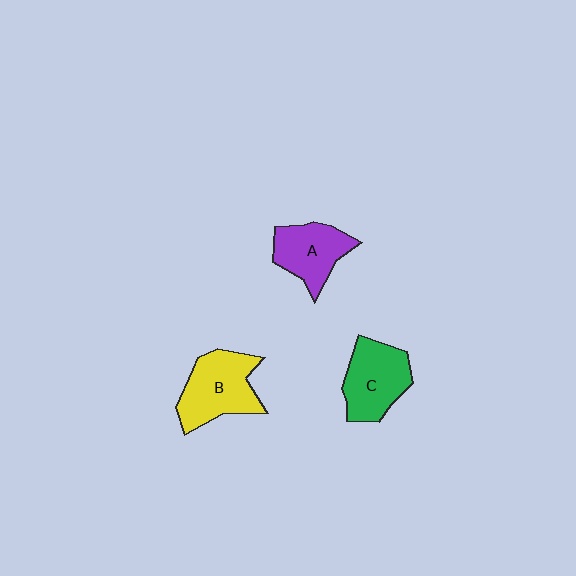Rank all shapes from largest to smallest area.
From largest to smallest: B (yellow), C (green), A (purple).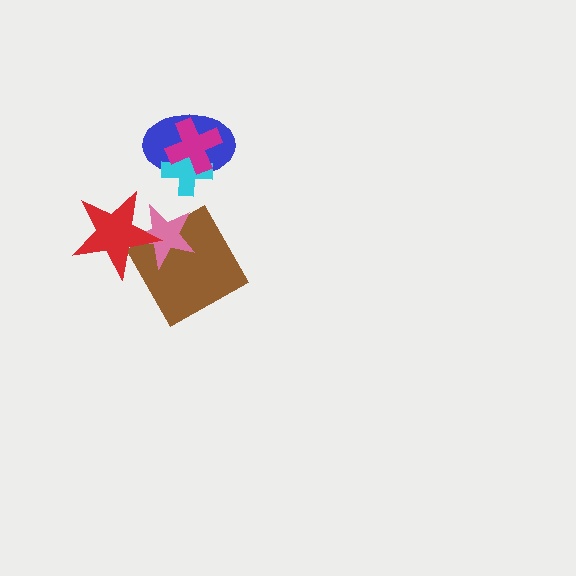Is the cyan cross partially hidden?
Yes, it is partially covered by another shape.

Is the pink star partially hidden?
Yes, it is partially covered by another shape.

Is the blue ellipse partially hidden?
Yes, it is partially covered by another shape.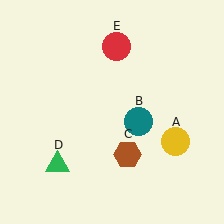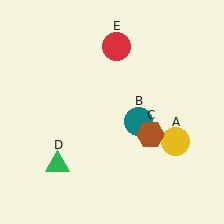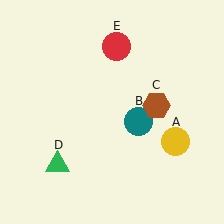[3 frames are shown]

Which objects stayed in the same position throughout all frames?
Yellow circle (object A) and teal circle (object B) and green triangle (object D) and red circle (object E) remained stationary.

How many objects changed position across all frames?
1 object changed position: brown hexagon (object C).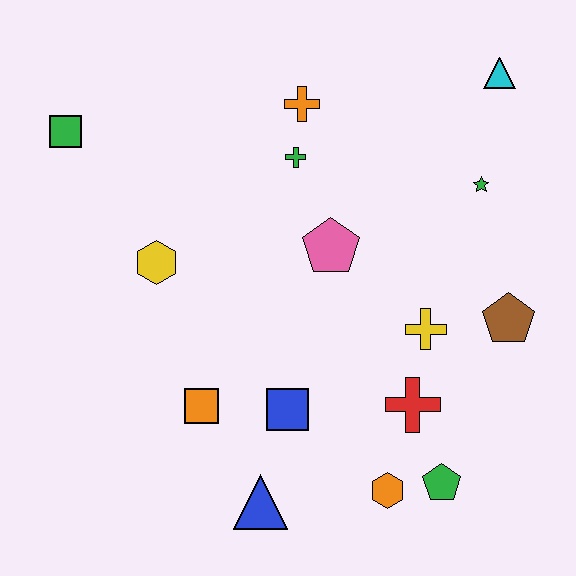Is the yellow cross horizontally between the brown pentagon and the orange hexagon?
Yes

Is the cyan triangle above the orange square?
Yes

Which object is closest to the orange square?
The blue square is closest to the orange square.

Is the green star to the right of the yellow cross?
Yes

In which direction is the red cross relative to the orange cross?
The red cross is below the orange cross.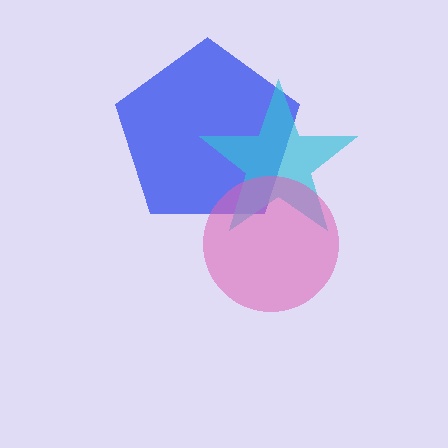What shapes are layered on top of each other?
The layered shapes are: a blue pentagon, a cyan star, a pink circle.